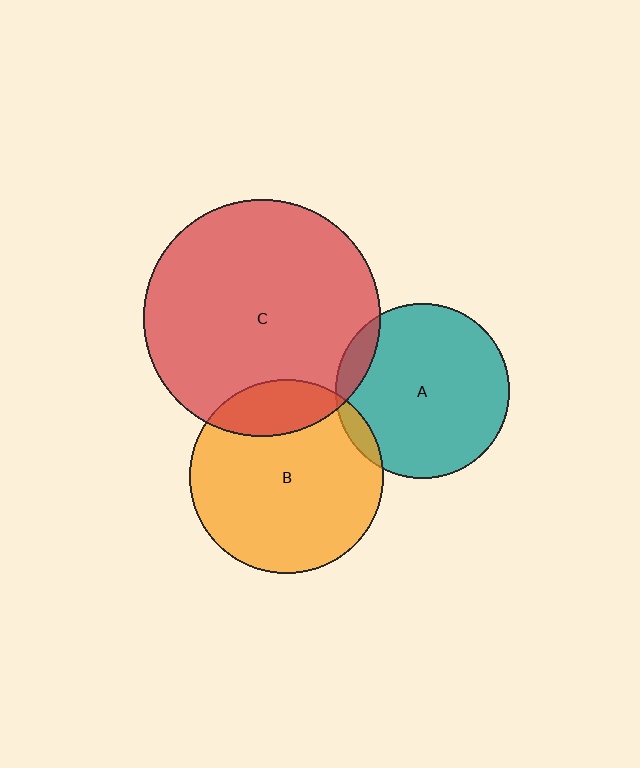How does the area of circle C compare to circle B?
Approximately 1.5 times.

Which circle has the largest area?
Circle C (red).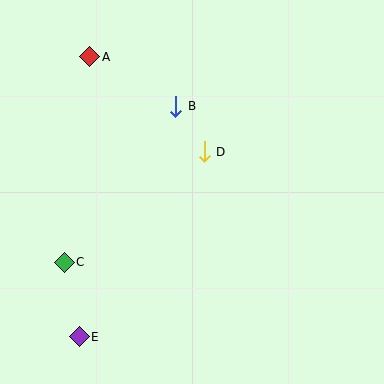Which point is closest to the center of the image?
Point D at (204, 152) is closest to the center.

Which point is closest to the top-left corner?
Point A is closest to the top-left corner.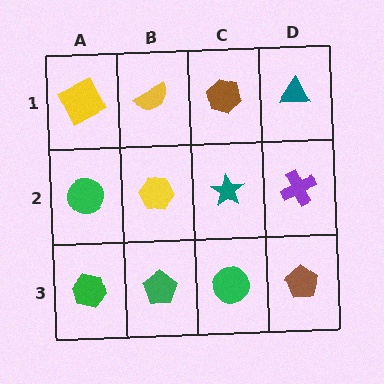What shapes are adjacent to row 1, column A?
A green circle (row 2, column A), a yellow semicircle (row 1, column B).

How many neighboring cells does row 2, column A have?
3.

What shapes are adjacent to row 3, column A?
A green circle (row 2, column A), a green pentagon (row 3, column B).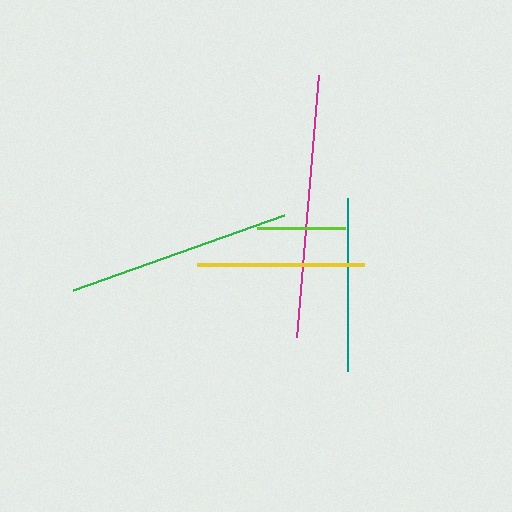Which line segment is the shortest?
The lime line is the shortest at approximately 88 pixels.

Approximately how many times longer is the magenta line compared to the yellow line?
The magenta line is approximately 1.6 times the length of the yellow line.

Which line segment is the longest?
The magenta line is the longest at approximately 263 pixels.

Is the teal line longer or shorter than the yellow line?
The teal line is longer than the yellow line.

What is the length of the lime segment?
The lime segment is approximately 88 pixels long.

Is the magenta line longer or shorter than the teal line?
The magenta line is longer than the teal line.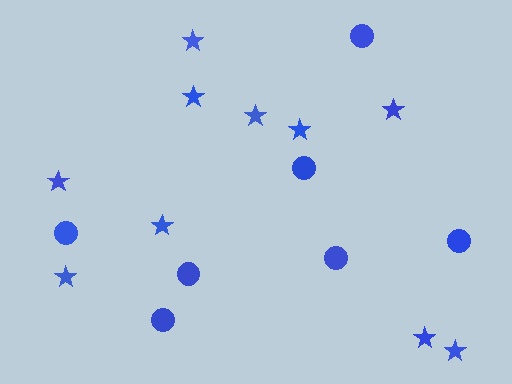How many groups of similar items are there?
There are 2 groups: one group of stars (10) and one group of circles (7).